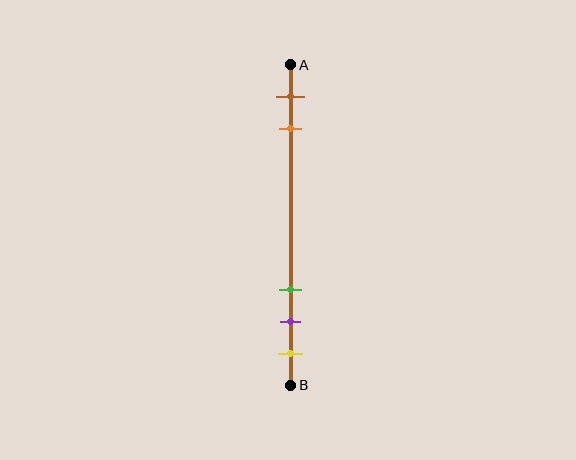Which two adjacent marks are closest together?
The purple and yellow marks are the closest adjacent pair.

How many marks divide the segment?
There are 5 marks dividing the segment.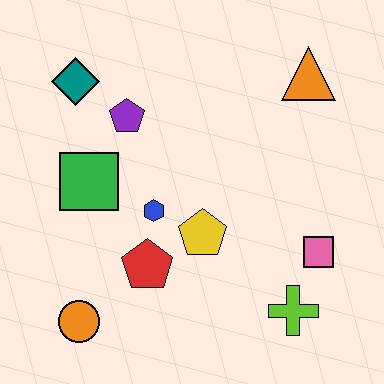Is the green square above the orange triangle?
No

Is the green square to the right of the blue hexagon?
No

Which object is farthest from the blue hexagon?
The orange triangle is farthest from the blue hexagon.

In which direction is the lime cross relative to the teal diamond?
The lime cross is below the teal diamond.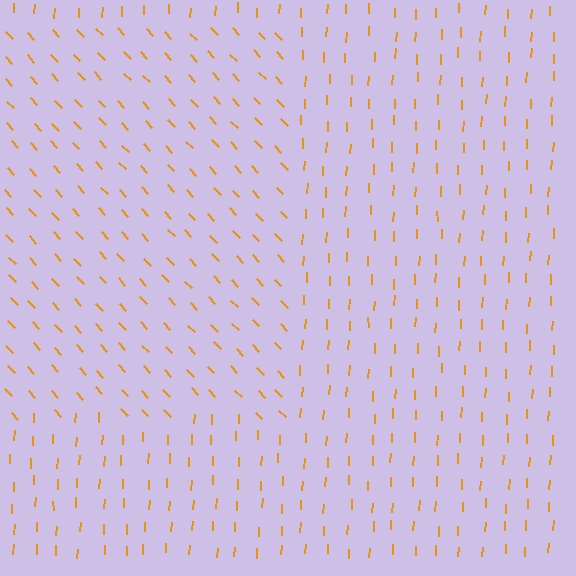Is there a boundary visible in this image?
Yes, there is a texture boundary formed by a change in line orientation.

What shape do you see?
I see a rectangle.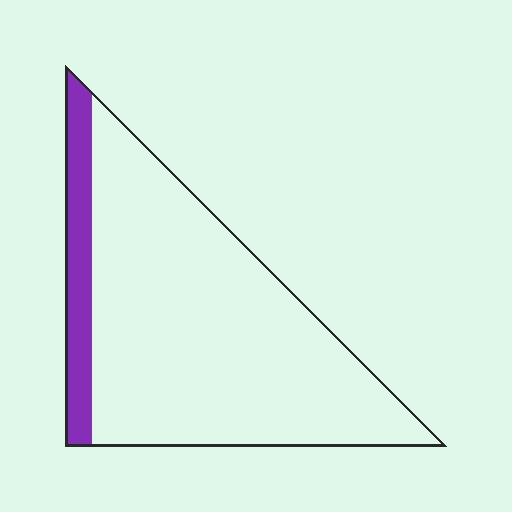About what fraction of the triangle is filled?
About one eighth (1/8).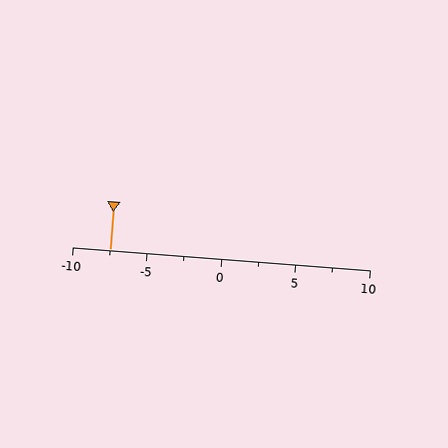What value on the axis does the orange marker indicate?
The marker indicates approximately -7.5.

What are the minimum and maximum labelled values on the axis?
The axis runs from -10 to 10.